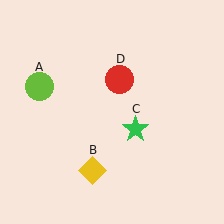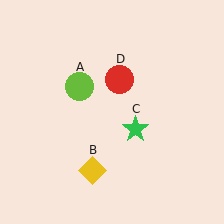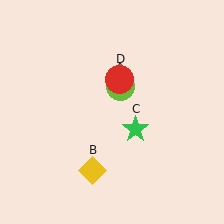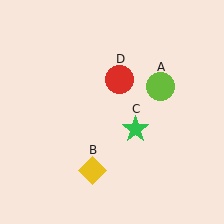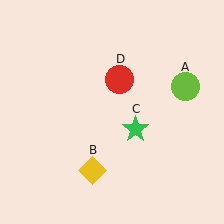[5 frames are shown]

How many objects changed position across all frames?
1 object changed position: lime circle (object A).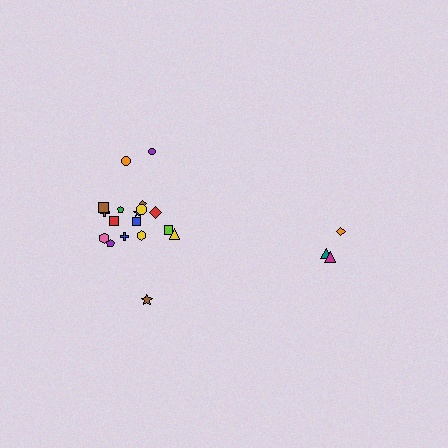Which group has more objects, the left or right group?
The left group.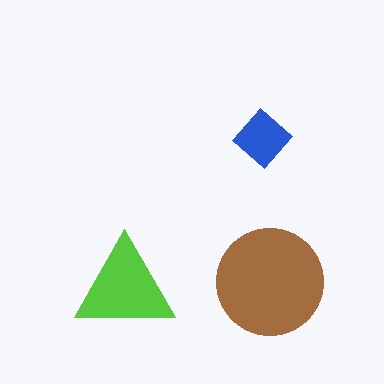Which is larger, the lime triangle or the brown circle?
The brown circle.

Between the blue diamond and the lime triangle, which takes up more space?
The lime triangle.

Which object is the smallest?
The blue diamond.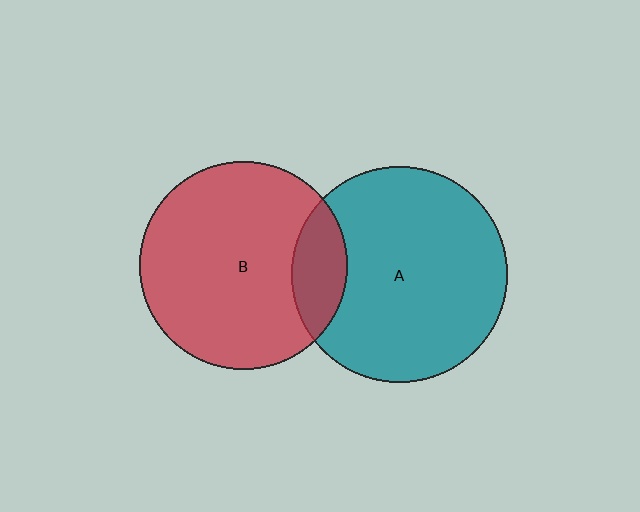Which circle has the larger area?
Circle A (teal).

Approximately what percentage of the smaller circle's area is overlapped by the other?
Approximately 15%.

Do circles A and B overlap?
Yes.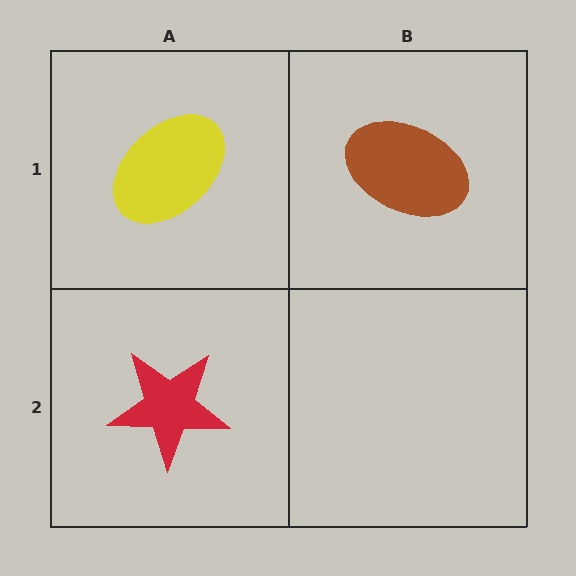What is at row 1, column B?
A brown ellipse.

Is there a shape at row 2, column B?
No, that cell is empty.